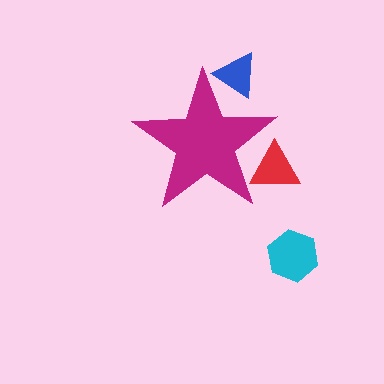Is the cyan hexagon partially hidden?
No, the cyan hexagon is fully visible.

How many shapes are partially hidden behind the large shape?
2 shapes are partially hidden.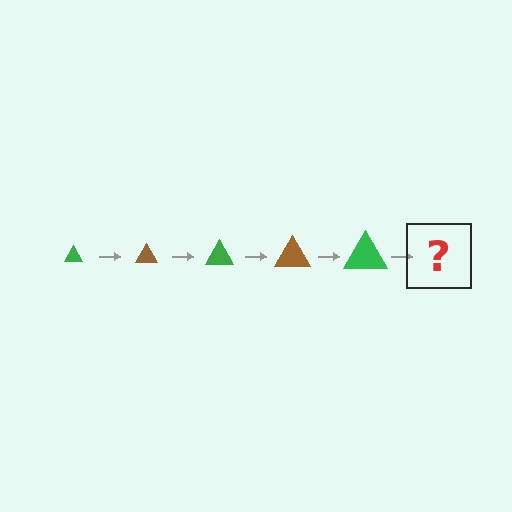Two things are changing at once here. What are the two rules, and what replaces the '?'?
The two rules are that the triangle grows larger each step and the color cycles through green and brown. The '?' should be a brown triangle, larger than the previous one.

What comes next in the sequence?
The next element should be a brown triangle, larger than the previous one.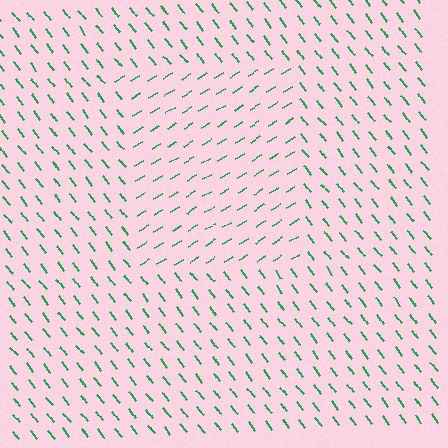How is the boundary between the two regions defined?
The boundary is defined purely by a change in line orientation (approximately 82 degrees difference). All lines are the same color and thickness.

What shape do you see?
I see a rectangle.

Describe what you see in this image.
The image is filled with small green line segments. A rectangle region in the image has lines oriented differently from the surrounding lines, creating a visible texture boundary.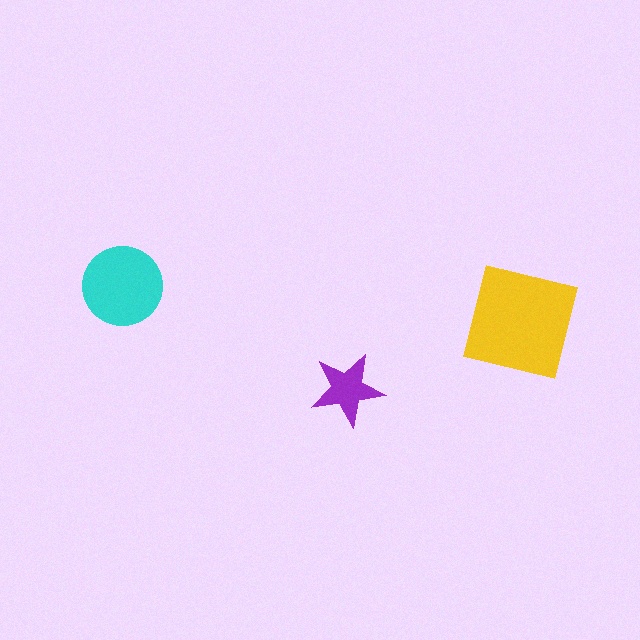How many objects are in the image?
There are 3 objects in the image.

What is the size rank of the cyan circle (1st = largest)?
2nd.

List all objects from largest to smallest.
The yellow square, the cyan circle, the purple star.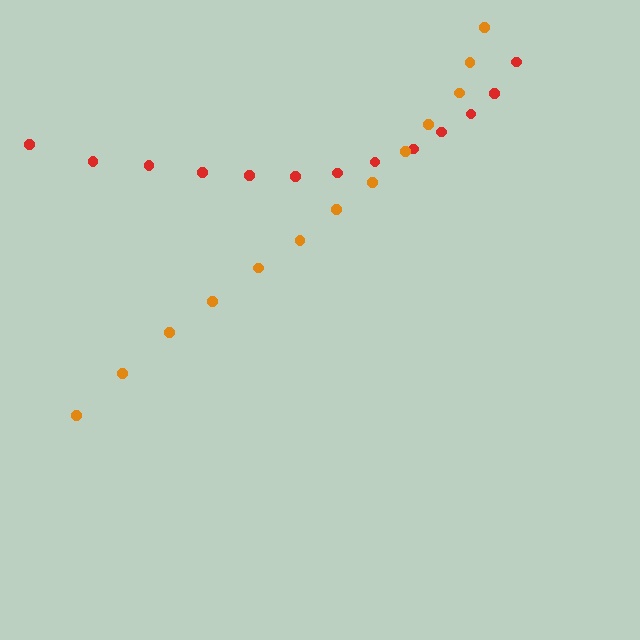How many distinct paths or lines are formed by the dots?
There are 2 distinct paths.